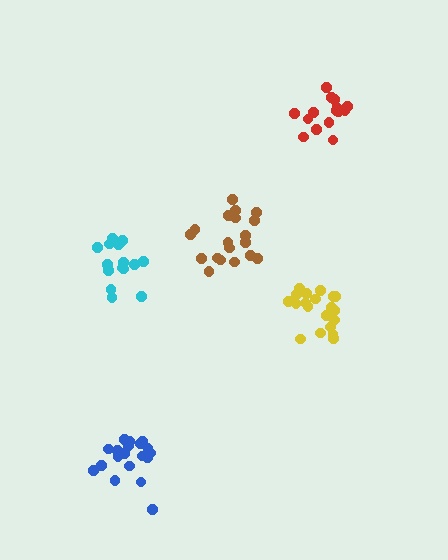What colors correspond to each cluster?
The clusters are colored: cyan, red, brown, blue, yellow.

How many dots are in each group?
Group 1: 15 dots, Group 2: 15 dots, Group 3: 19 dots, Group 4: 19 dots, Group 5: 21 dots (89 total).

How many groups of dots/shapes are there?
There are 5 groups.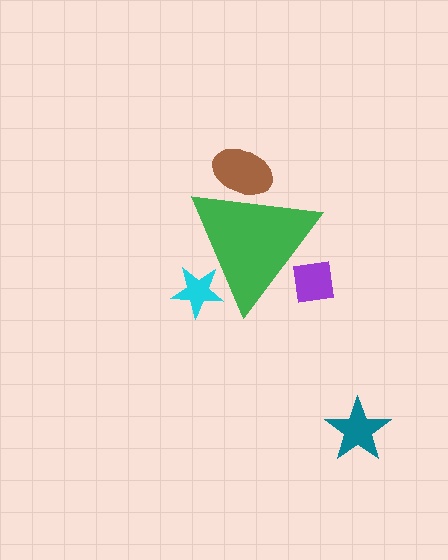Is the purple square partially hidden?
Yes, the purple square is partially hidden behind the green triangle.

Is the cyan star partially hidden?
Yes, the cyan star is partially hidden behind the green triangle.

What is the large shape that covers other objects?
A green triangle.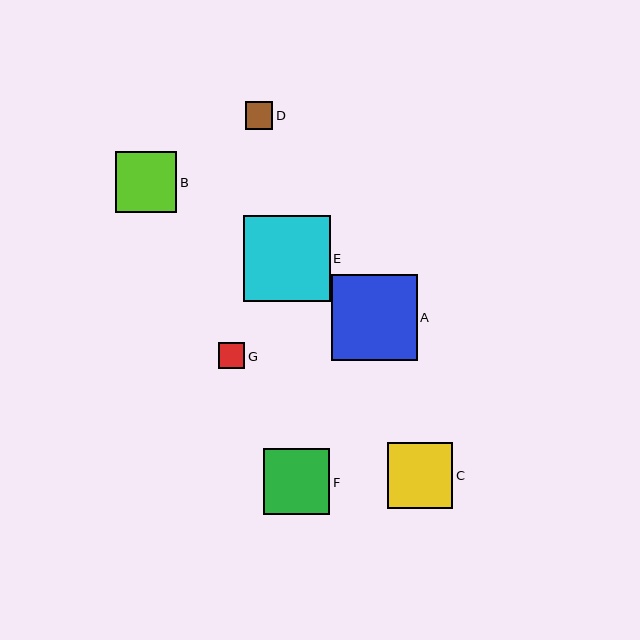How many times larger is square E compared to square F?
Square E is approximately 1.3 times the size of square F.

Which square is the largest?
Square E is the largest with a size of approximately 86 pixels.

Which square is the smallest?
Square G is the smallest with a size of approximately 26 pixels.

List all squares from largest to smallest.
From largest to smallest: E, A, F, C, B, D, G.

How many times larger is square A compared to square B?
Square A is approximately 1.4 times the size of square B.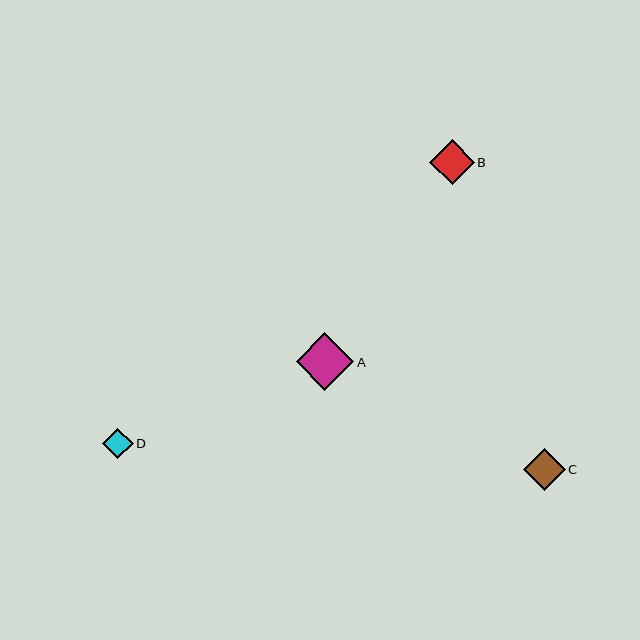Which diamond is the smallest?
Diamond D is the smallest with a size of approximately 31 pixels.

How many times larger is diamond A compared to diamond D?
Diamond A is approximately 1.9 times the size of diamond D.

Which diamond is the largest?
Diamond A is the largest with a size of approximately 58 pixels.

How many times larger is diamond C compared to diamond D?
Diamond C is approximately 1.4 times the size of diamond D.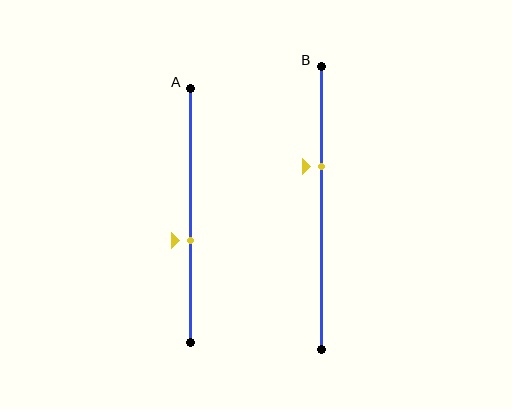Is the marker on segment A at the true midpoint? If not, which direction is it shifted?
No, the marker on segment A is shifted downward by about 10% of the segment length.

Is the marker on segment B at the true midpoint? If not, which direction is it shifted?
No, the marker on segment B is shifted upward by about 15% of the segment length.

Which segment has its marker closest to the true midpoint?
Segment A has its marker closest to the true midpoint.